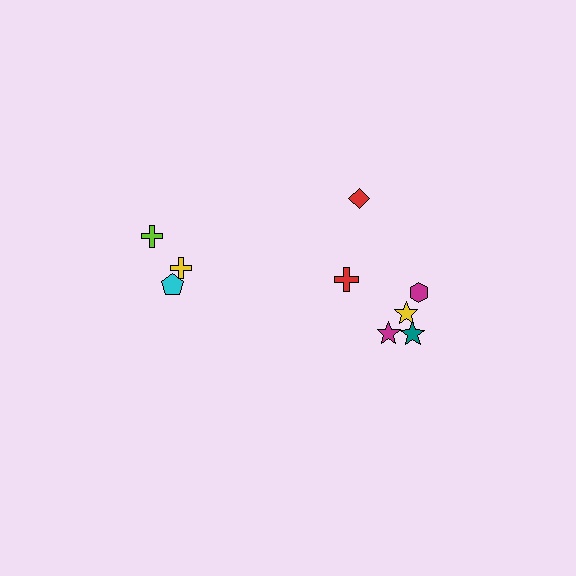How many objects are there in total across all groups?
There are 9 objects.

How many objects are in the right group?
There are 6 objects.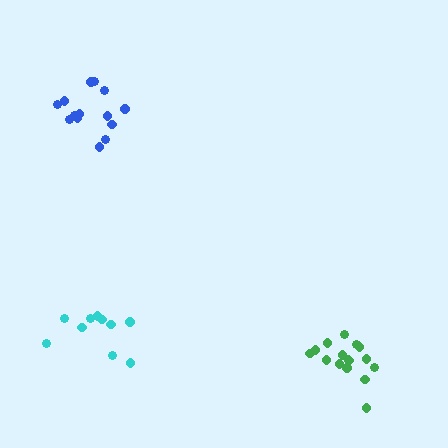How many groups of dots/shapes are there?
There are 3 groups.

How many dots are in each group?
Group 1: 16 dots, Group 2: 10 dots, Group 3: 14 dots (40 total).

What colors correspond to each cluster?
The clusters are colored: green, cyan, blue.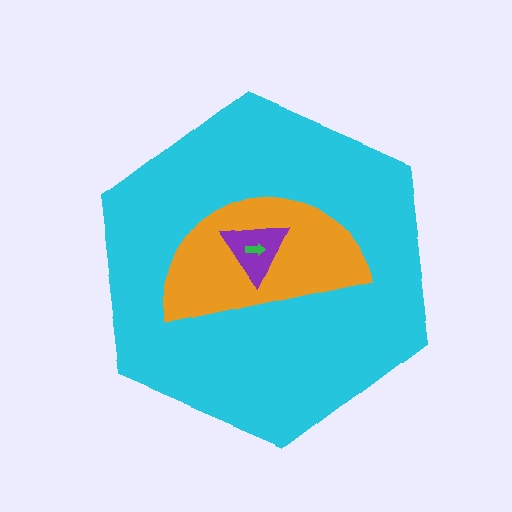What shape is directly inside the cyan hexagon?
The orange semicircle.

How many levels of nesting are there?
4.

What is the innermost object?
The green arrow.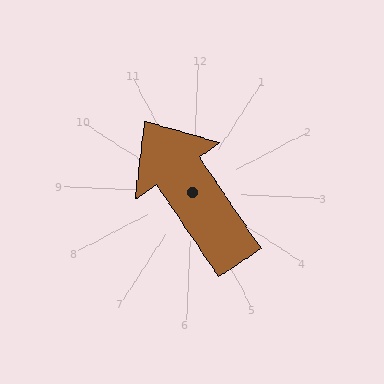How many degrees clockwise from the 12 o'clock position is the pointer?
Approximately 323 degrees.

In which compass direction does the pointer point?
Northwest.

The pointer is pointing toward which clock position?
Roughly 11 o'clock.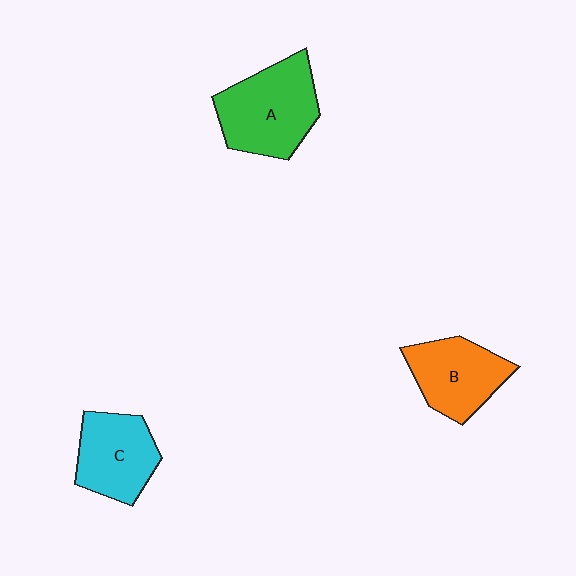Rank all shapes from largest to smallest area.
From largest to smallest: A (green), B (orange), C (cyan).